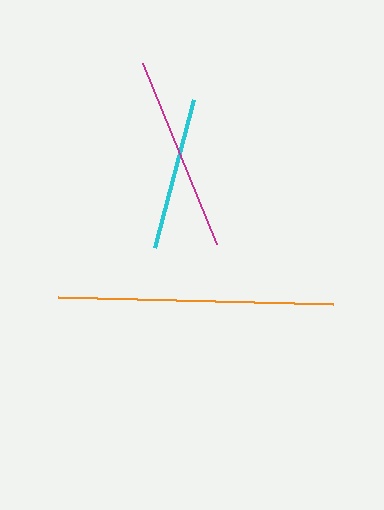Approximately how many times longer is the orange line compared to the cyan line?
The orange line is approximately 1.8 times the length of the cyan line.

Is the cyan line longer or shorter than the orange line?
The orange line is longer than the cyan line.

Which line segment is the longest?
The orange line is the longest at approximately 275 pixels.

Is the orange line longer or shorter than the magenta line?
The orange line is longer than the magenta line.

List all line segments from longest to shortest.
From longest to shortest: orange, magenta, cyan.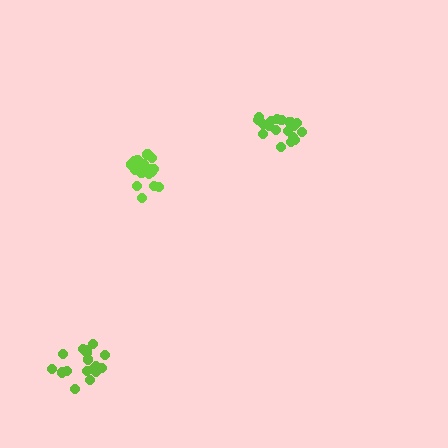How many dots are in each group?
Group 1: 17 dots, Group 2: 19 dots, Group 3: 18 dots (54 total).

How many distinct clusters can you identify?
There are 3 distinct clusters.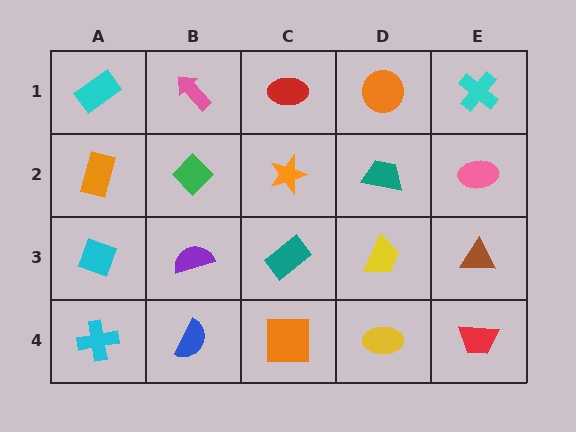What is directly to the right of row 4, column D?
A red trapezoid.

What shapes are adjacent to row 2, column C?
A red ellipse (row 1, column C), a teal rectangle (row 3, column C), a green diamond (row 2, column B), a teal trapezoid (row 2, column D).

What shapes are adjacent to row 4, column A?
A cyan diamond (row 3, column A), a blue semicircle (row 4, column B).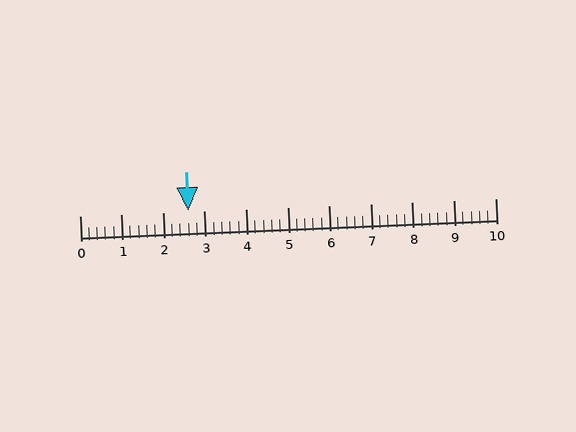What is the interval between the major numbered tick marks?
The major tick marks are spaced 1 units apart.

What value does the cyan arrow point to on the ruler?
The cyan arrow points to approximately 2.6.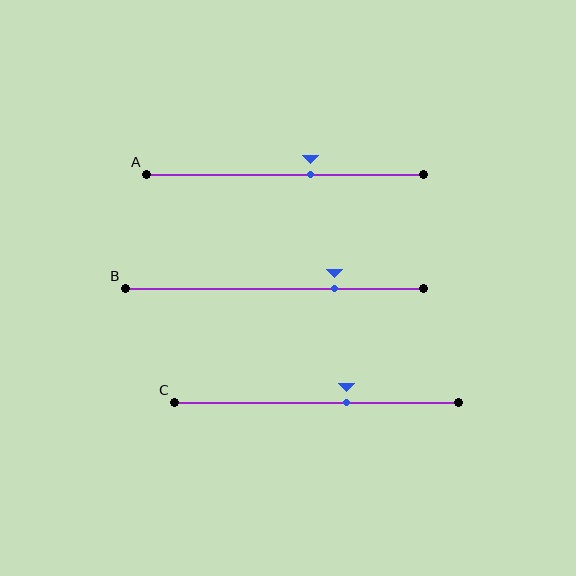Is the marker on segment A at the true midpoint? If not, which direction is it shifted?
No, the marker on segment A is shifted to the right by about 9% of the segment length.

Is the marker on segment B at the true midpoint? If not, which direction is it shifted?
No, the marker on segment B is shifted to the right by about 20% of the segment length.